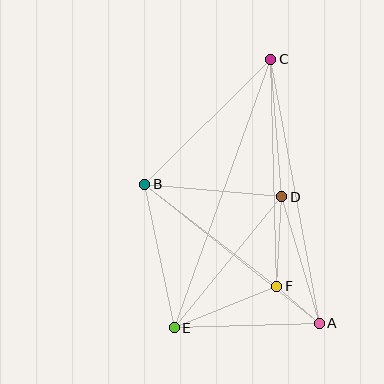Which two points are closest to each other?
Points A and F are closest to each other.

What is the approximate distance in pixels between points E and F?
The distance between E and F is approximately 110 pixels.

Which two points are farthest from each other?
Points C and E are farthest from each other.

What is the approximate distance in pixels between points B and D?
The distance between B and D is approximately 138 pixels.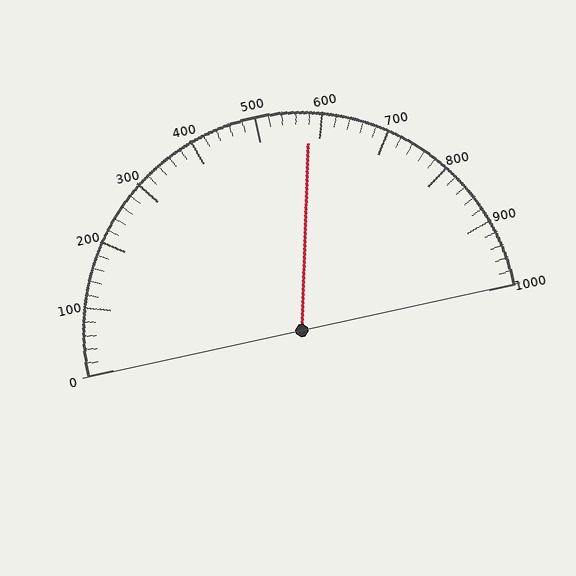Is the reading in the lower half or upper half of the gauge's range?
The reading is in the upper half of the range (0 to 1000).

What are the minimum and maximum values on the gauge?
The gauge ranges from 0 to 1000.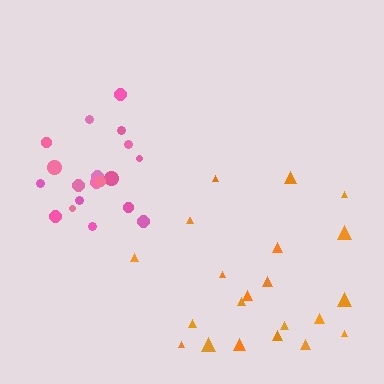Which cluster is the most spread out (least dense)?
Orange.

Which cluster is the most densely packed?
Pink.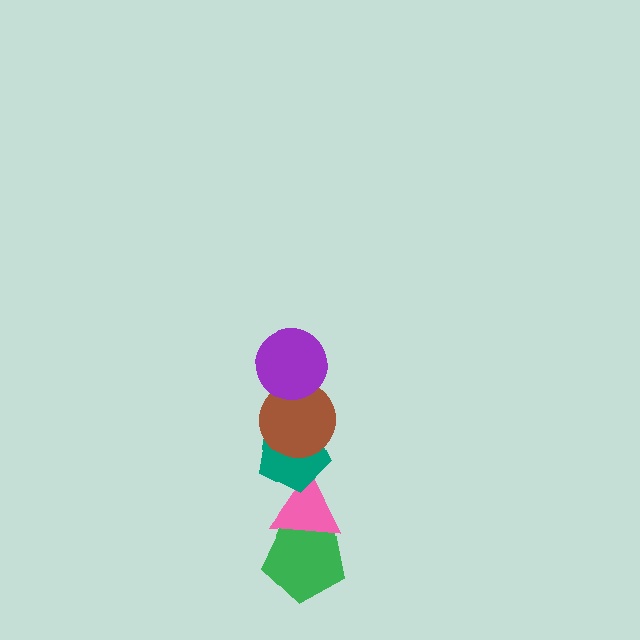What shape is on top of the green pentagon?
The pink triangle is on top of the green pentagon.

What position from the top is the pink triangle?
The pink triangle is 4th from the top.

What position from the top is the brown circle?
The brown circle is 2nd from the top.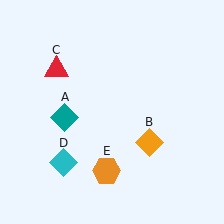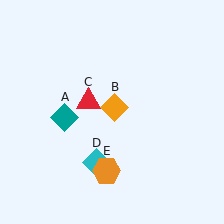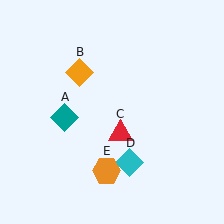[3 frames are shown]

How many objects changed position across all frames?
3 objects changed position: orange diamond (object B), red triangle (object C), cyan diamond (object D).